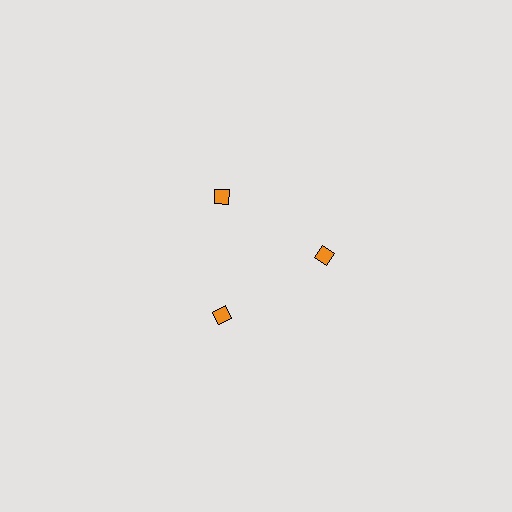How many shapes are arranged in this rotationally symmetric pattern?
There are 3 shapes, arranged in 3 groups of 1.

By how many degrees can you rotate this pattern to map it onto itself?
The pattern maps onto itself every 120 degrees of rotation.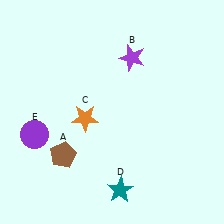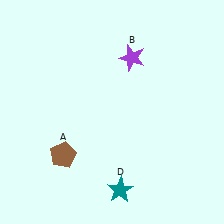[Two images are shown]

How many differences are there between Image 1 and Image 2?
There are 2 differences between the two images.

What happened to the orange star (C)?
The orange star (C) was removed in Image 2. It was in the bottom-left area of Image 1.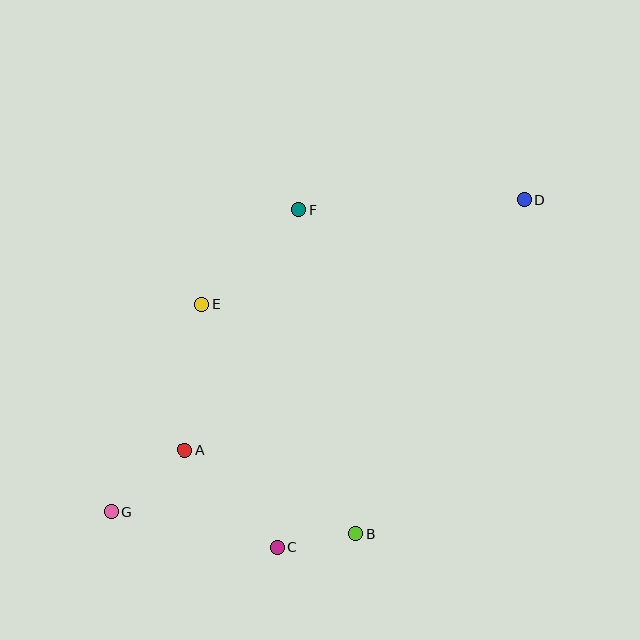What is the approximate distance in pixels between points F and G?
The distance between F and G is approximately 356 pixels.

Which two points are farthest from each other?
Points D and G are farthest from each other.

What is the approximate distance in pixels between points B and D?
The distance between B and D is approximately 375 pixels.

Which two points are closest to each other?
Points B and C are closest to each other.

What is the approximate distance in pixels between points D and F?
The distance between D and F is approximately 226 pixels.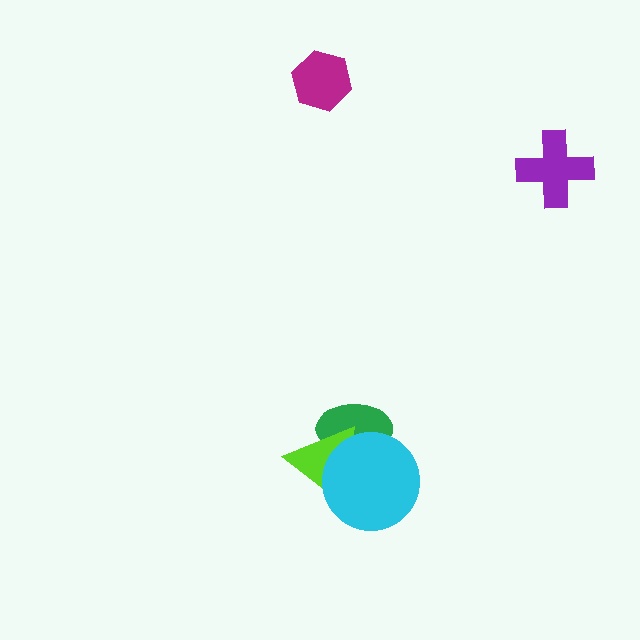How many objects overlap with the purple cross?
0 objects overlap with the purple cross.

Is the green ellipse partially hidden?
Yes, it is partially covered by another shape.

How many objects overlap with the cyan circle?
2 objects overlap with the cyan circle.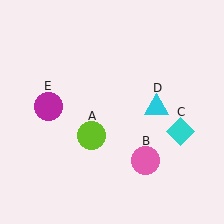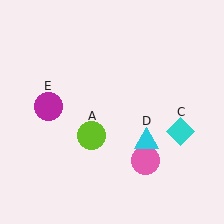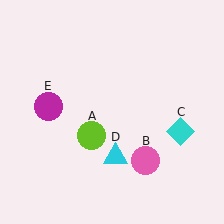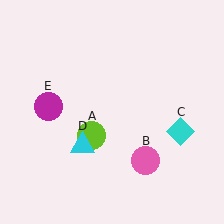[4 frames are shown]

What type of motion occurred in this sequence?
The cyan triangle (object D) rotated clockwise around the center of the scene.